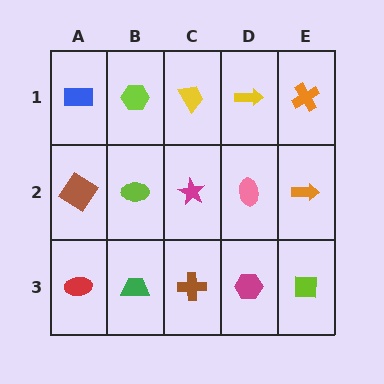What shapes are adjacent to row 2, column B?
A lime hexagon (row 1, column B), a green trapezoid (row 3, column B), a brown diamond (row 2, column A), a magenta star (row 2, column C).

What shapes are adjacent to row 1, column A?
A brown diamond (row 2, column A), a lime hexagon (row 1, column B).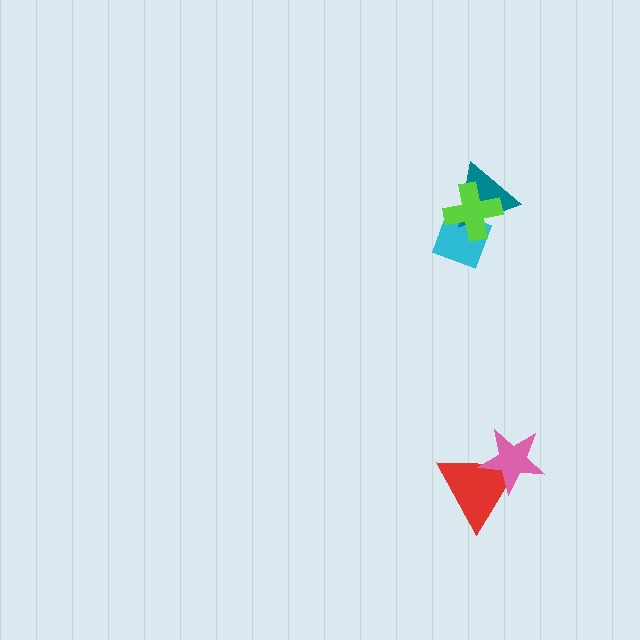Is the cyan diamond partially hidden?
Yes, it is partially covered by another shape.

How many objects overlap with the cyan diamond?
2 objects overlap with the cyan diamond.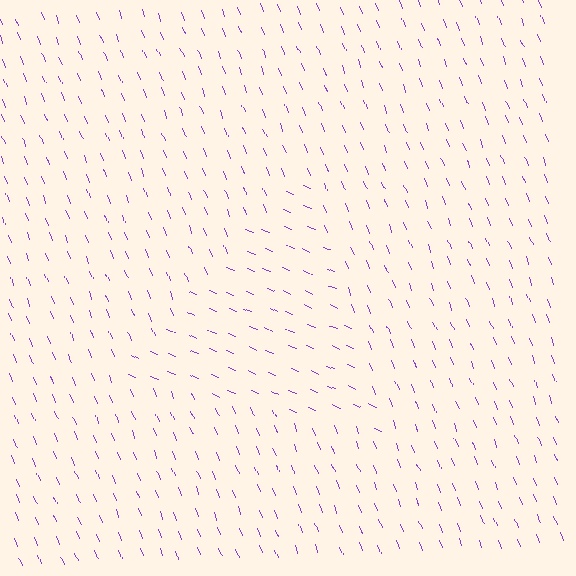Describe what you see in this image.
The image is filled with small purple line segments. A triangle region in the image has lines oriented differently from the surrounding lines, creating a visible texture boundary.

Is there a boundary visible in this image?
Yes, there is a texture boundary formed by a change in line orientation.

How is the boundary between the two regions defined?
The boundary is defined purely by a change in line orientation (approximately 45 degrees difference). All lines are the same color and thickness.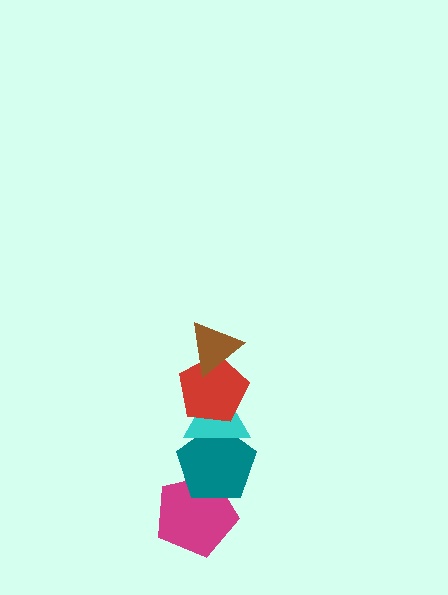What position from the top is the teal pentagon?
The teal pentagon is 4th from the top.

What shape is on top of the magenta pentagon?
The teal pentagon is on top of the magenta pentagon.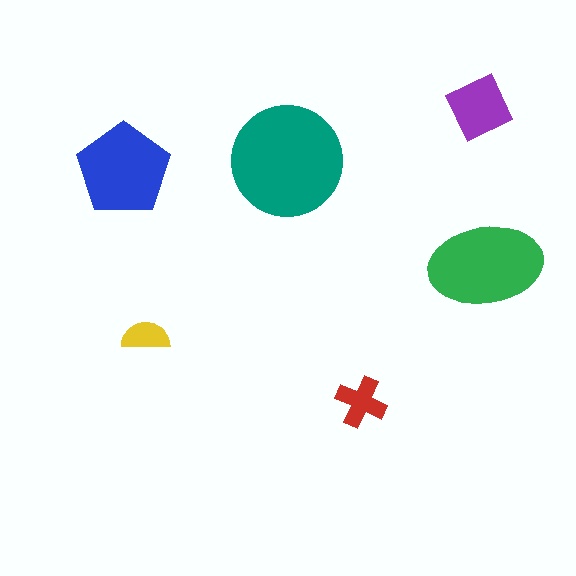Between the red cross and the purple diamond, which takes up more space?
The purple diamond.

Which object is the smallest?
The yellow semicircle.